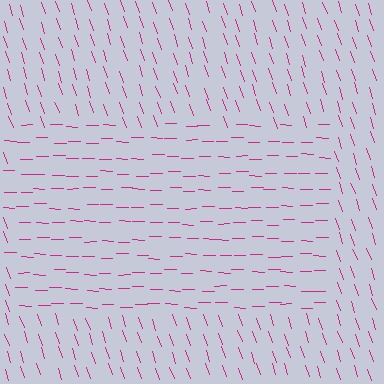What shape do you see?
I see a rectangle.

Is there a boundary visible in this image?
Yes, there is a texture boundary formed by a change in line orientation.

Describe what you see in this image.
The image is filled with small magenta line segments. A rectangle region in the image has lines oriented differently from the surrounding lines, creating a visible texture boundary.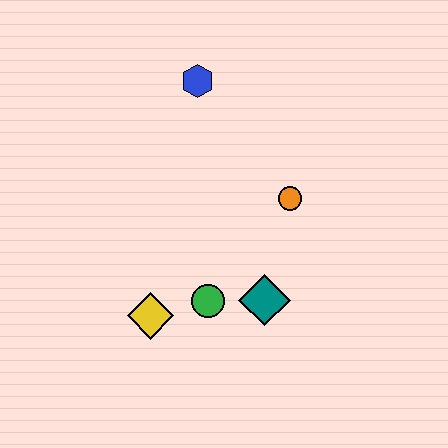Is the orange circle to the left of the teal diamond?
No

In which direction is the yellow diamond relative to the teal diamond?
The yellow diamond is to the left of the teal diamond.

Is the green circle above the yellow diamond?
Yes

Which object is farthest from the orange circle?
The yellow diamond is farthest from the orange circle.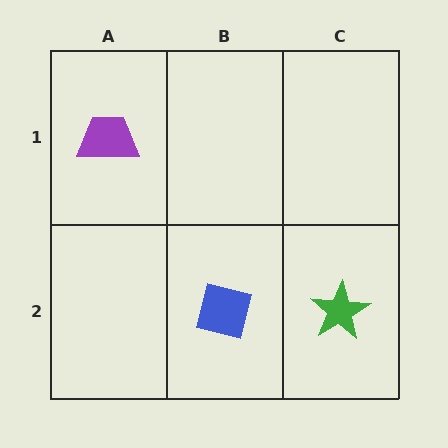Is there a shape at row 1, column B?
No, that cell is empty.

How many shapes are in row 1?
1 shape.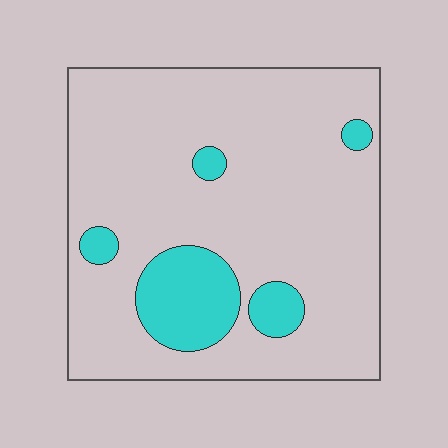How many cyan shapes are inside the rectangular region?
5.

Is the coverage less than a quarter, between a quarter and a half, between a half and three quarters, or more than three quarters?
Less than a quarter.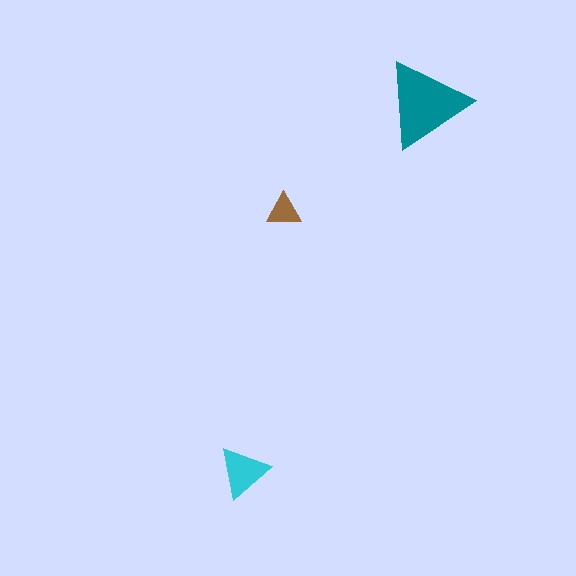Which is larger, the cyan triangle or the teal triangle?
The teal one.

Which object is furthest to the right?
The teal triangle is rightmost.